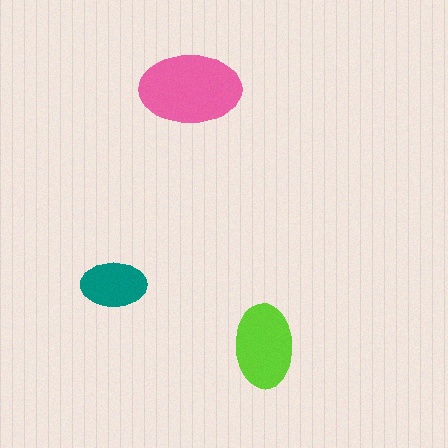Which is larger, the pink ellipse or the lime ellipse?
The pink one.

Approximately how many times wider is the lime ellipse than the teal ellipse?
About 1.5 times wider.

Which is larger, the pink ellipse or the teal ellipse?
The pink one.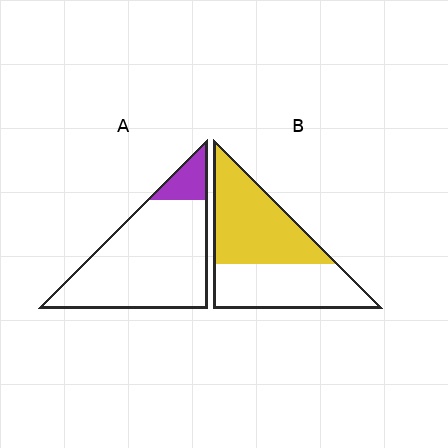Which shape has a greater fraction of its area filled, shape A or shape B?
Shape B.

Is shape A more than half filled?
No.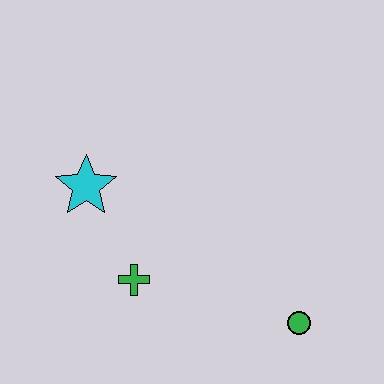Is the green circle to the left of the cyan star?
No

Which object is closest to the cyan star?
The green cross is closest to the cyan star.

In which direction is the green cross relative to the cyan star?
The green cross is below the cyan star.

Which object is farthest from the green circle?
The cyan star is farthest from the green circle.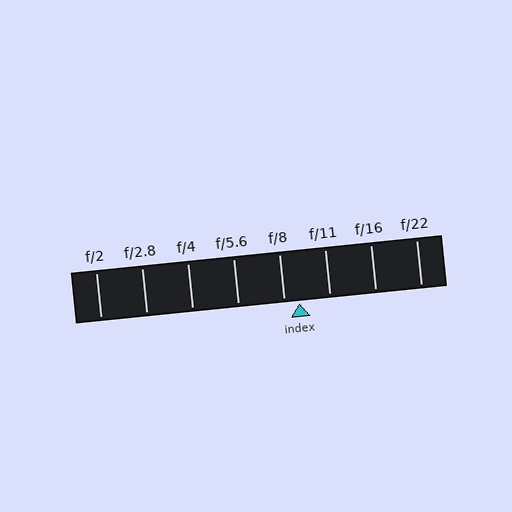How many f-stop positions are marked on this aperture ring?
There are 8 f-stop positions marked.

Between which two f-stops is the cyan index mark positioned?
The index mark is between f/8 and f/11.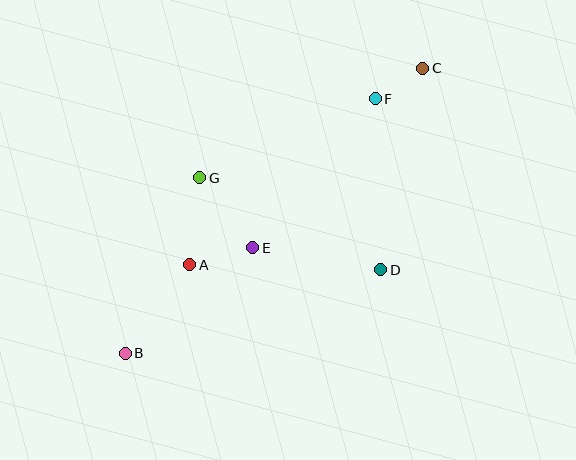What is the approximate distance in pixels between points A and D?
The distance between A and D is approximately 191 pixels.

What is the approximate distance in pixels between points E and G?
The distance between E and G is approximately 88 pixels.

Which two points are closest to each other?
Points C and F are closest to each other.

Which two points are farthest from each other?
Points B and C are farthest from each other.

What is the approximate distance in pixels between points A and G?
The distance between A and G is approximately 88 pixels.